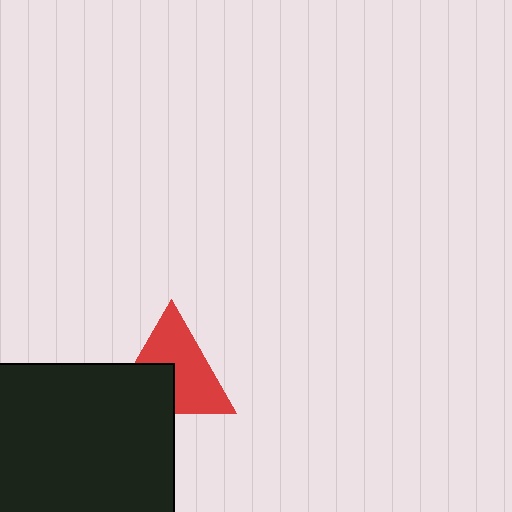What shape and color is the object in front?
The object in front is a black square.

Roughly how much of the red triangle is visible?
About half of it is visible (roughly 63%).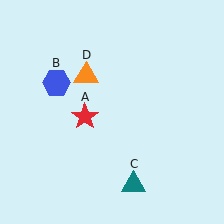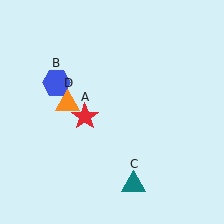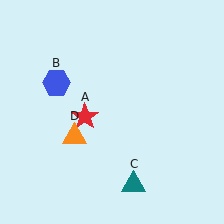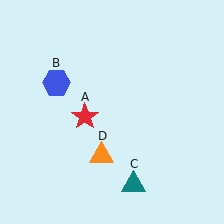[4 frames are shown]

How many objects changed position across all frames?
1 object changed position: orange triangle (object D).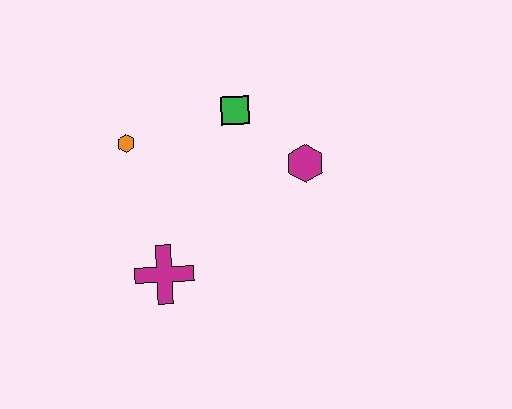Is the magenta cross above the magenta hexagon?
No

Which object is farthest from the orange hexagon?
The magenta hexagon is farthest from the orange hexagon.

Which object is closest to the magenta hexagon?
The green square is closest to the magenta hexagon.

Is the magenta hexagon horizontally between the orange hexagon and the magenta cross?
No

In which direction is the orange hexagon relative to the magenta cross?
The orange hexagon is above the magenta cross.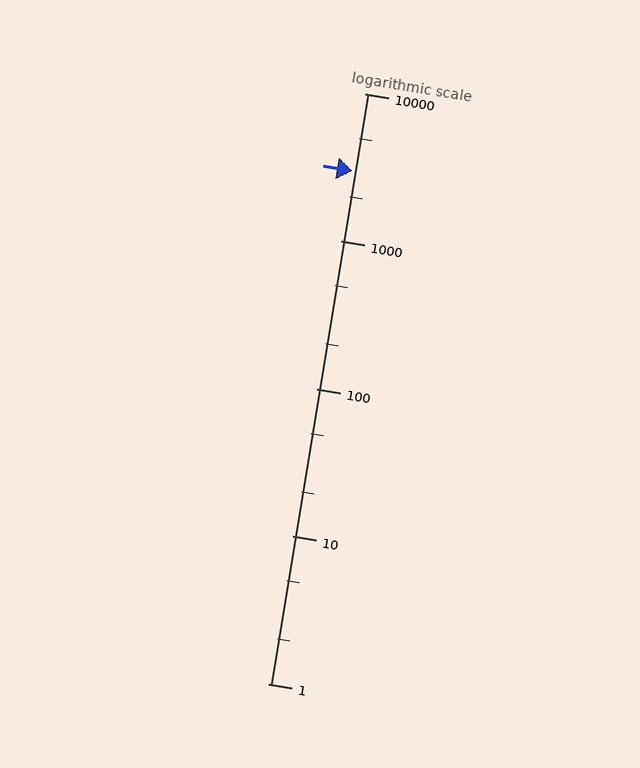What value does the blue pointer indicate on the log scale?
The pointer indicates approximately 3000.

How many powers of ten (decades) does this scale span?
The scale spans 4 decades, from 1 to 10000.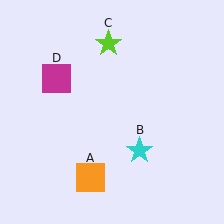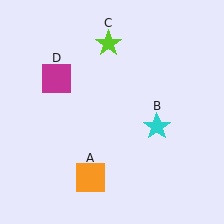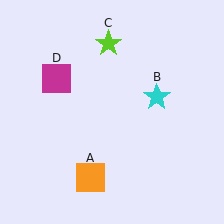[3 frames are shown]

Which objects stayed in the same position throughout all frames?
Orange square (object A) and lime star (object C) and magenta square (object D) remained stationary.